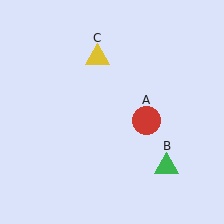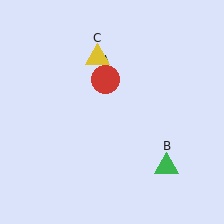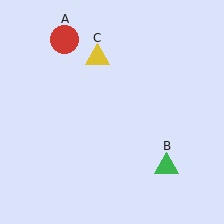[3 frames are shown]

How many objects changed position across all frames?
1 object changed position: red circle (object A).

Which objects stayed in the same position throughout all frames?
Green triangle (object B) and yellow triangle (object C) remained stationary.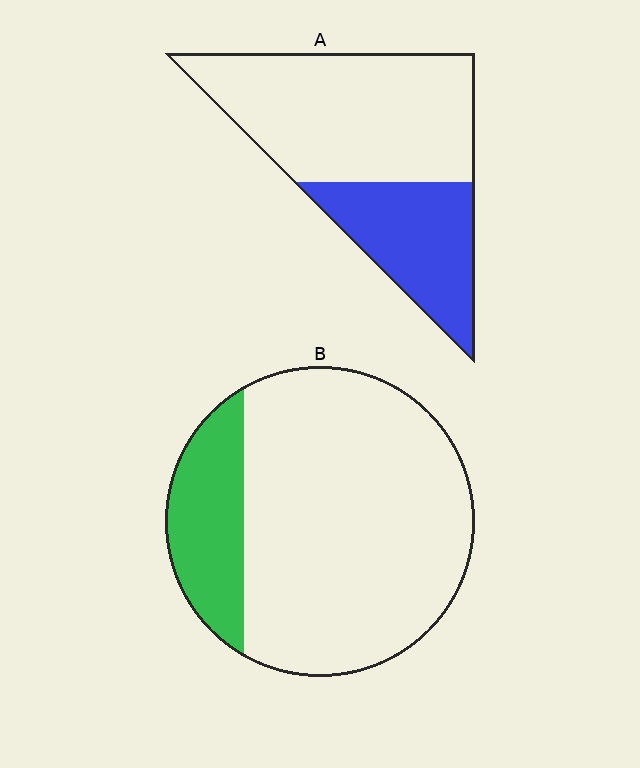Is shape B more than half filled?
No.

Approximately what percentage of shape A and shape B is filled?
A is approximately 35% and B is approximately 20%.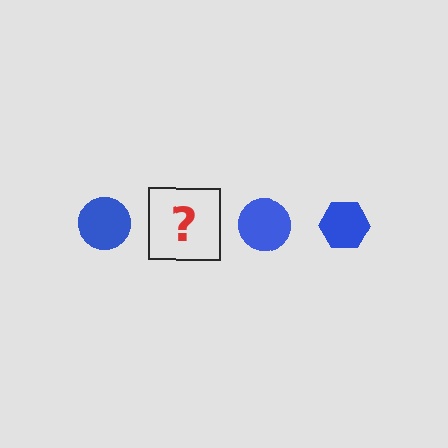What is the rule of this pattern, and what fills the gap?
The rule is that the pattern cycles through circle, hexagon shapes in blue. The gap should be filled with a blue hexagon.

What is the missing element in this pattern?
The missing element is a blue hexagon.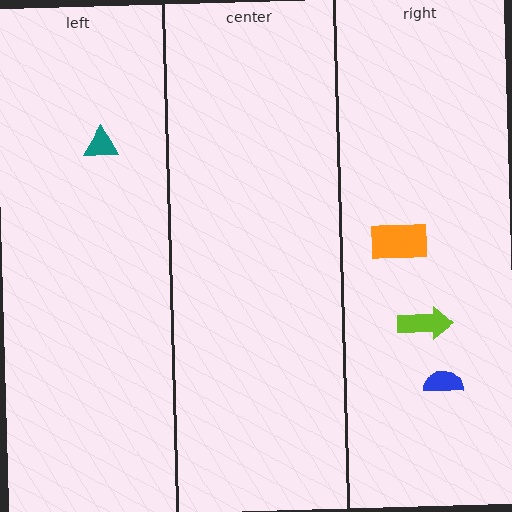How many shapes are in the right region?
3.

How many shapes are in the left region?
1.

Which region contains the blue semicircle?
The right region.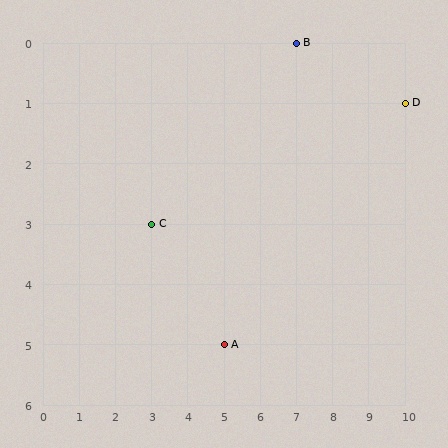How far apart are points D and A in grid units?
Points D and A are 5 columns and 4 rows apart (about 6.4 grid units diagonally).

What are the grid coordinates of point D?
Point D is at grid coordinates (10, 1).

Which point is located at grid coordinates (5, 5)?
Point A is at (5, 5).